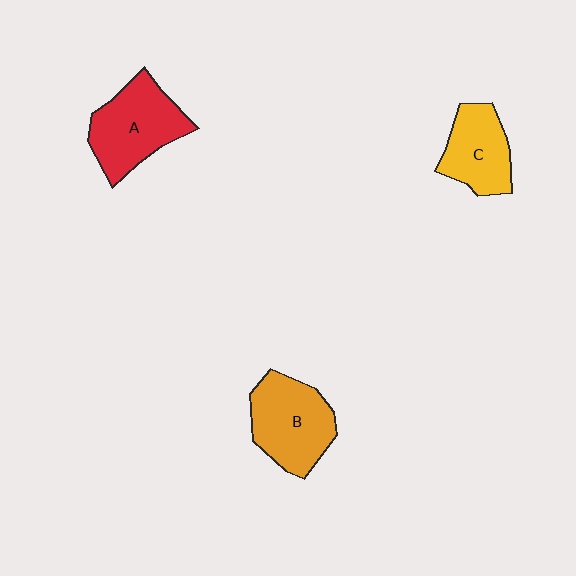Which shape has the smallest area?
Shape C (yellow).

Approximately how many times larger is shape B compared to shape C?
Approximately 1.3 times.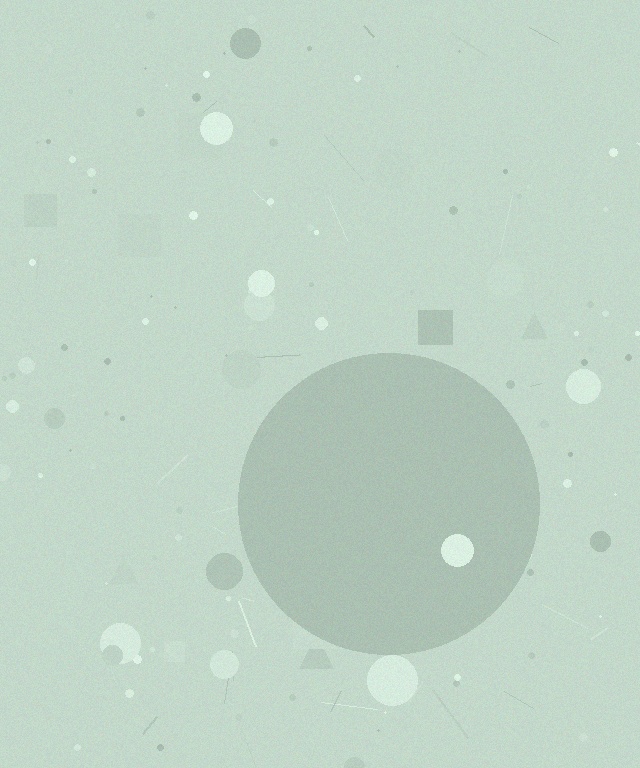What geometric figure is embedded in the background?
A circle is embedded in the background.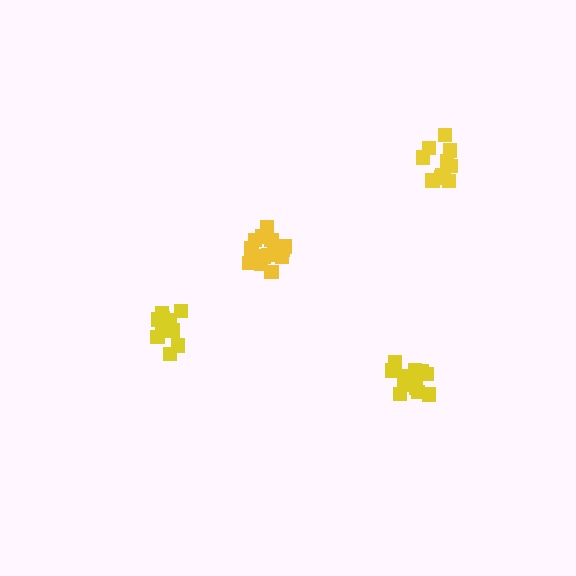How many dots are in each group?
Group 1: 11 dots, Group 2: 11 dots, Group 3: 16 dots, Group 4: 15 dots (53 total).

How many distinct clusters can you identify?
There are 4 distinct clusters.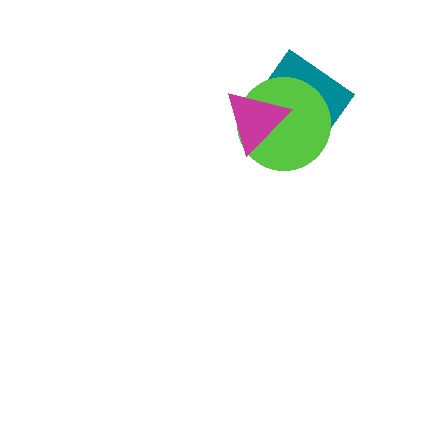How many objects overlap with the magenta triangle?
2 objects overlap with the magenta triangle.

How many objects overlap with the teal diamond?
2 objects overlap with the teal diamond.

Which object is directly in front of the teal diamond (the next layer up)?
The lime circle is directly in front of the teal diamond.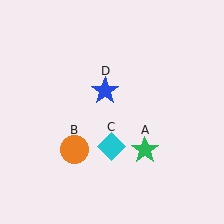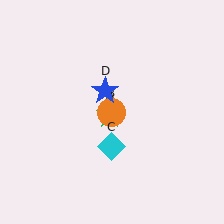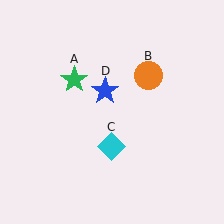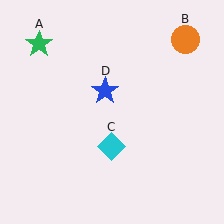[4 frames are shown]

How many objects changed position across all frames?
2 objects changed position: green star (object A), orange circle (object B).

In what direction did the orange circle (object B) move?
The orange circle (object B) moved up and to the right.